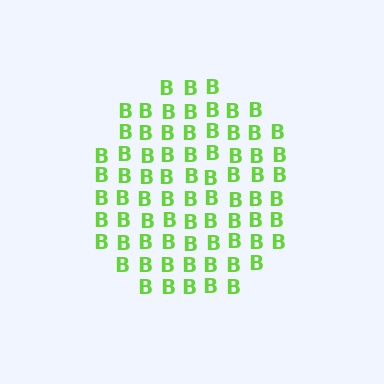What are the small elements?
The small elements are letter B's.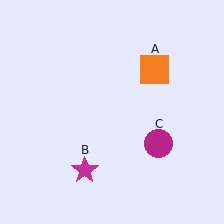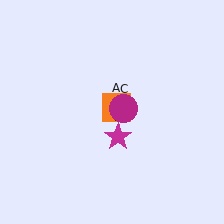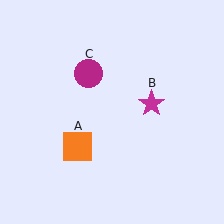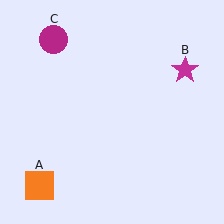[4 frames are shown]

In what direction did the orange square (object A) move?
The orange square (object A) moved down and to the left.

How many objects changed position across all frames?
3 objects changed position: orange square (object A), magenta star (object B), magenta circle (object C).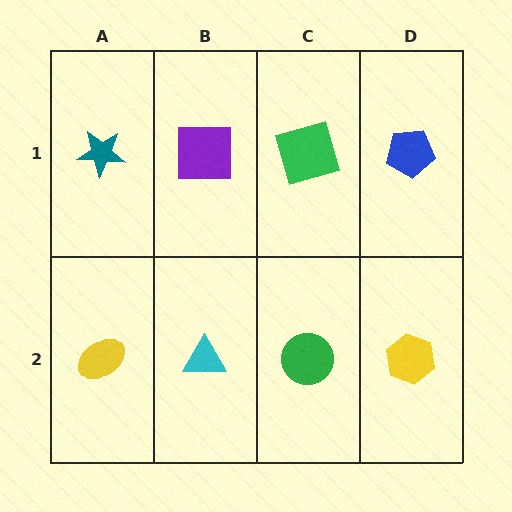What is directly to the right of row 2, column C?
A yellow hexagon.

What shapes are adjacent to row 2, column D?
A blue pentagon (row 1, column D), a green circle (row 2, column C).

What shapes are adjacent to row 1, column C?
A green circle (row 2, column C), a purple square (row 1, column B), a blue pentagon (row 1, column D).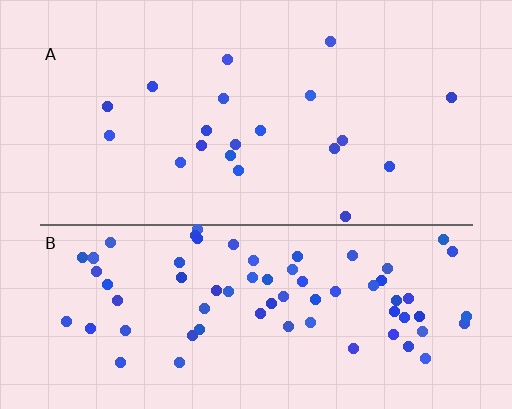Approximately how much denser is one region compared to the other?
Approximately 3.6× — region B over region A.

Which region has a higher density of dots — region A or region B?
B (the bottom).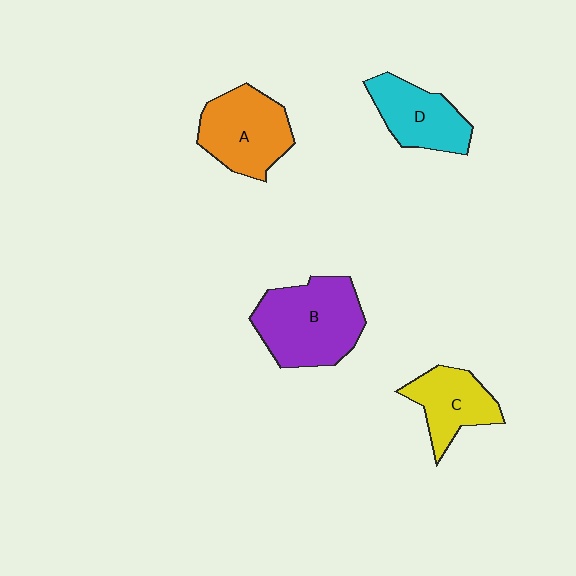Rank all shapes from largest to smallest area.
From largest to smallest: B (purple), A (orange), D (cyan), C (yellow).